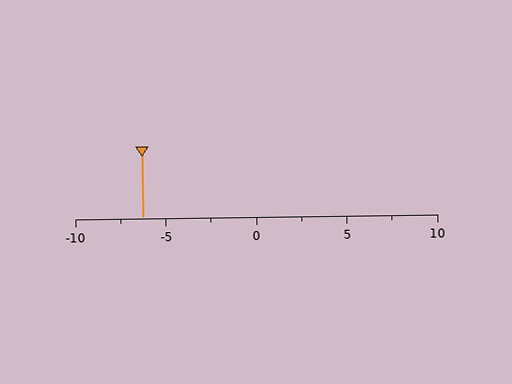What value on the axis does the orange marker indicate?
The marker indicates approximately -6.2.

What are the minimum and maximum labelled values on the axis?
The axis runs from -10 to 10.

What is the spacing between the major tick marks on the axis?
The major ticks are spaced 5 apart.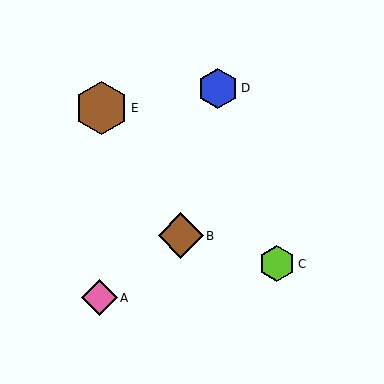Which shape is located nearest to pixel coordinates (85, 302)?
The pink diamond (labeled A) at (99, 298) is nearest to that location.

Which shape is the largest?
The brown hexagon (labeled E) is the largest.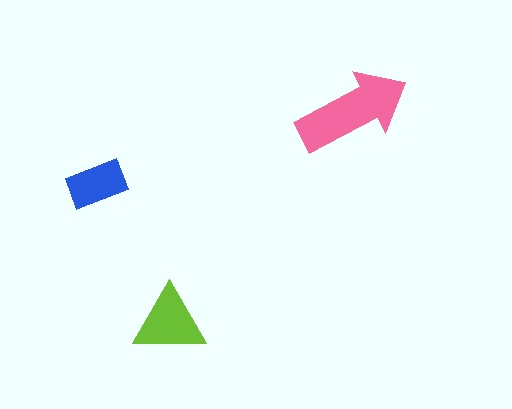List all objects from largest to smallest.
The pink arrow, the lime triangle, the blue rectangle.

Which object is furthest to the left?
The blue rectangle is leftmost.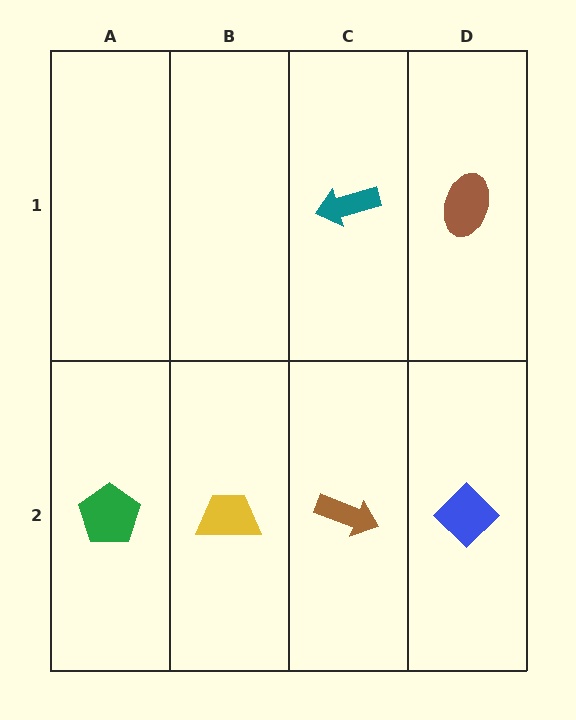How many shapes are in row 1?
2 shapes.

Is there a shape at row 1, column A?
No, that cell is empty.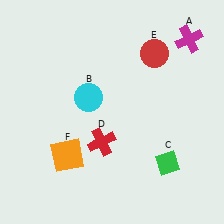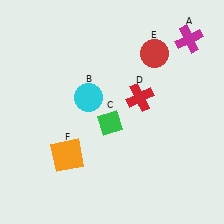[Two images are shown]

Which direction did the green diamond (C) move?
The green diamond (C) moved left.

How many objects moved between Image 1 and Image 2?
2 objects moved between the two images.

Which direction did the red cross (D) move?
The red cross (D) moved up.